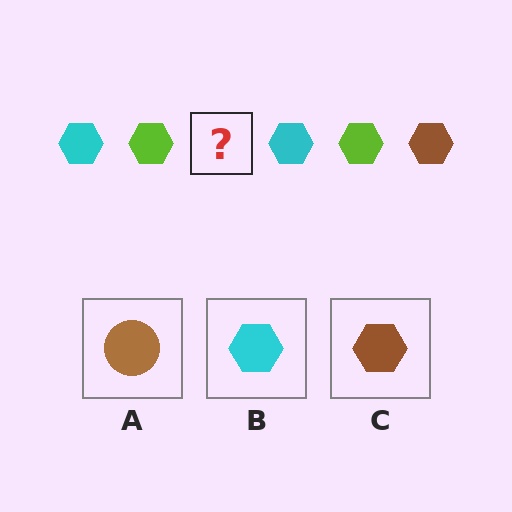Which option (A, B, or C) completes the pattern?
C.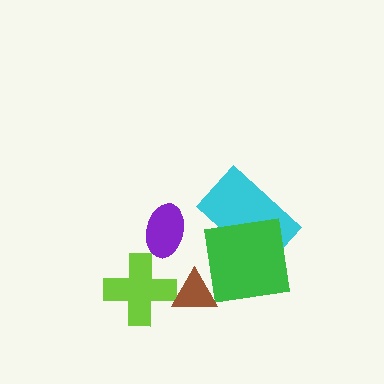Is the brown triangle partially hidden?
No, no other shape covers it.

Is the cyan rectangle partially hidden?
Yes, it is partially covered by another shape.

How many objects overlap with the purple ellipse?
0 objects overlap with the purple ellipse.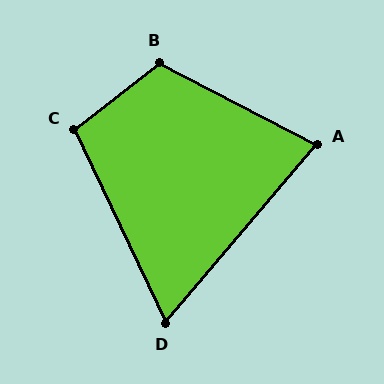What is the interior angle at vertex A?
Approximately 77 degrees (acute).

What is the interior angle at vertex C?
Approximately 103 degrees (obtuse).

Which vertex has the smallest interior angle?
D, at approximately 66 degrees.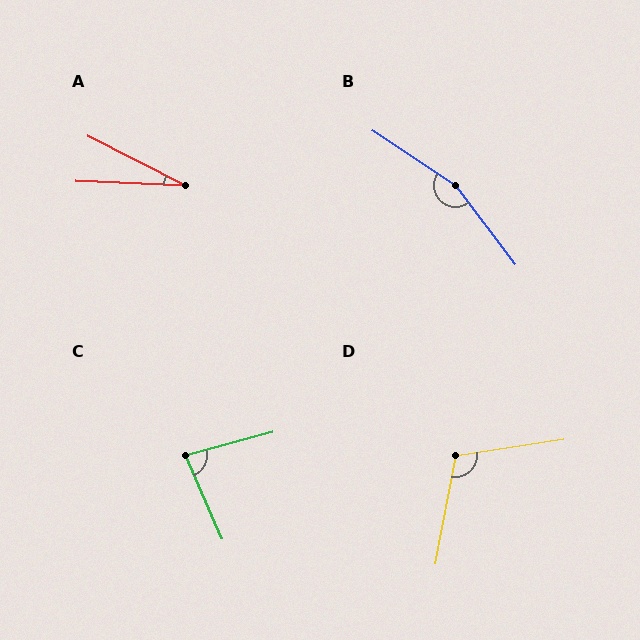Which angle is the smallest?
A, at approximately 25 degrees.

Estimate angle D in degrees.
Approximately 109 degrees.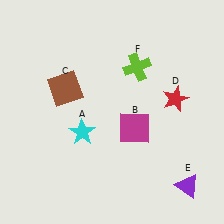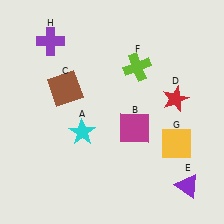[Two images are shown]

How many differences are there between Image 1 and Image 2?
There are 2 differences between the two images.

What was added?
A yellow square (G), a purple cross (H) were added in Image 2.